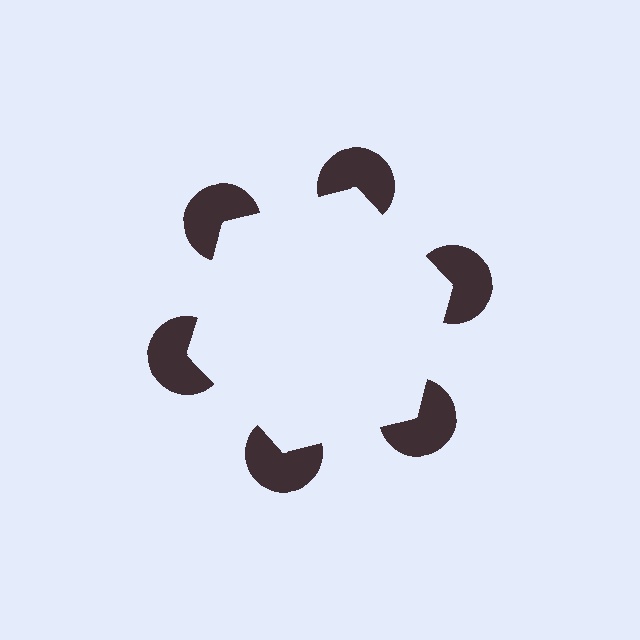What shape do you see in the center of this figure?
An illusory hexagon — its edges are inferred from the aligned wedge cuts in the pac-man discs, not physically drawn.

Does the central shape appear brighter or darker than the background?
It typically appears slightly brighter than the background, even though no actual brightness change is drawn.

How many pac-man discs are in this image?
There are 6 — one at each vertex of the illusory hexagon.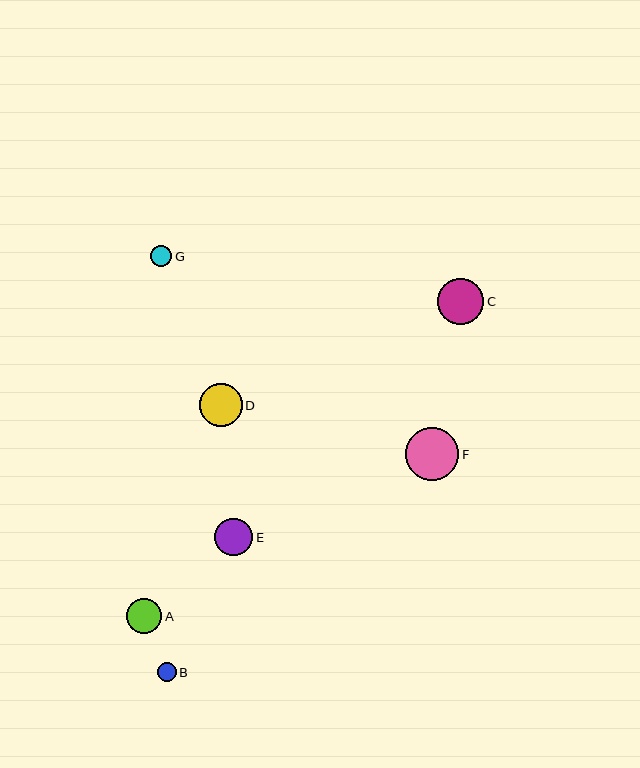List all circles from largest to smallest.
From largest to smallest: F, C, D, E, A, G, B.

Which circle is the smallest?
Circle B is the smallest with a size of approximately 19 pixels.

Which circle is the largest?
Circle F is the largest with a size of approximately 53 pixels.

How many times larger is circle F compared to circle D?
Circle F is approximately 1.2 times the size of circle D.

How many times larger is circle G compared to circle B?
Circle G is approximately 1.1 times the size of circle B.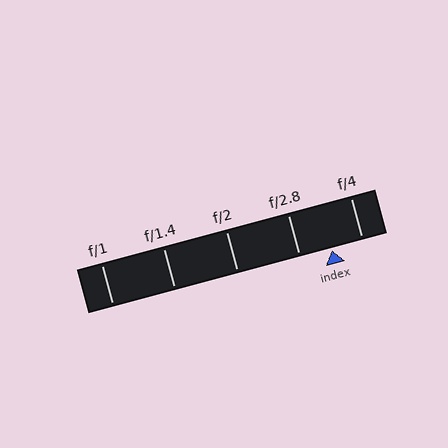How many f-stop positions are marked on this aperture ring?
There are 5 f-stop positions marked.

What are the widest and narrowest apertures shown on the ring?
The widest aperture shown is f/1 and the narrowest is f/4.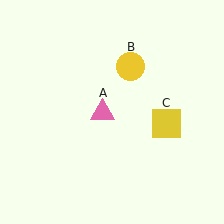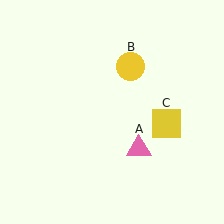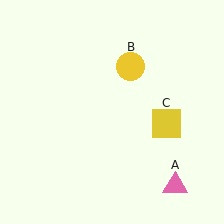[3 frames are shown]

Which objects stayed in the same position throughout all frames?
Yellow circle (object B) and yellow square (object C) remained stationary.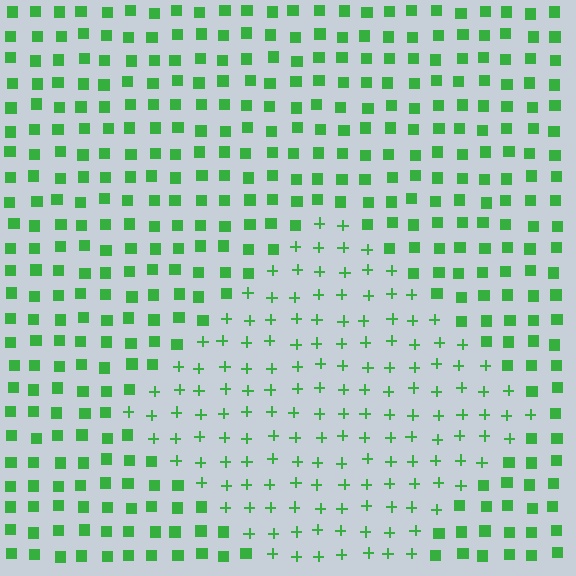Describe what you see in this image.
The image is filled with small green elements arranged in a uniform grid. A diamond-shaped region contains plus signs, while the surrounding area contains squares. The boundary is defined purely by the change in element shape.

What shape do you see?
I see a diamond.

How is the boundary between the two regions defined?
The boundary is defined by a change in element shape: plus signs inside vs. squares outside. All elements share the same color and spacing.